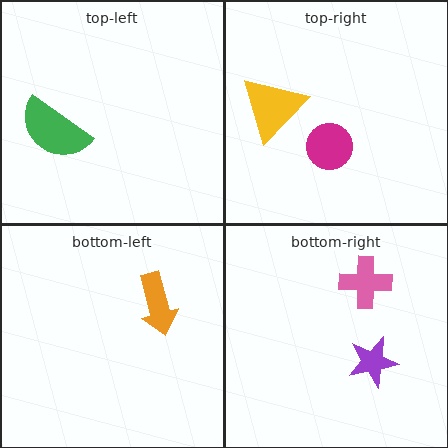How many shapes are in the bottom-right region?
2.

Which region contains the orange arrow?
The bottom-left region.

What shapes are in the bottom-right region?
The purple star, the pink cross.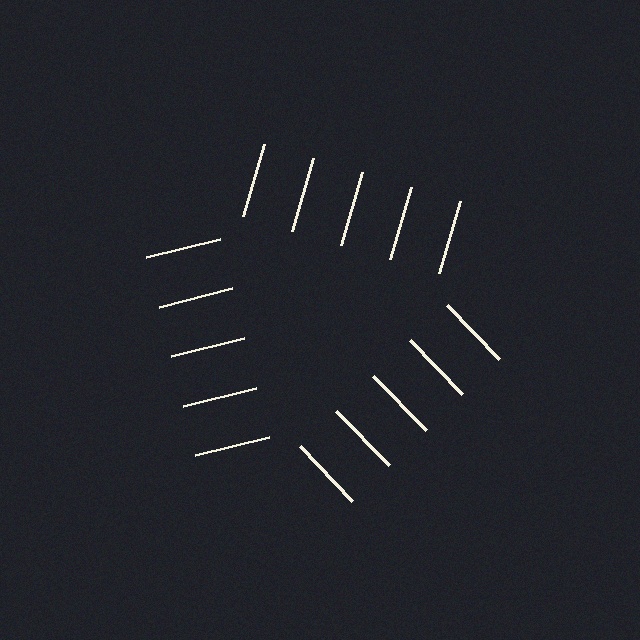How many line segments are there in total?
15 — 5 along each of the 3 edges.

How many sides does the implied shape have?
3 sides — the line-ends trace a triangle.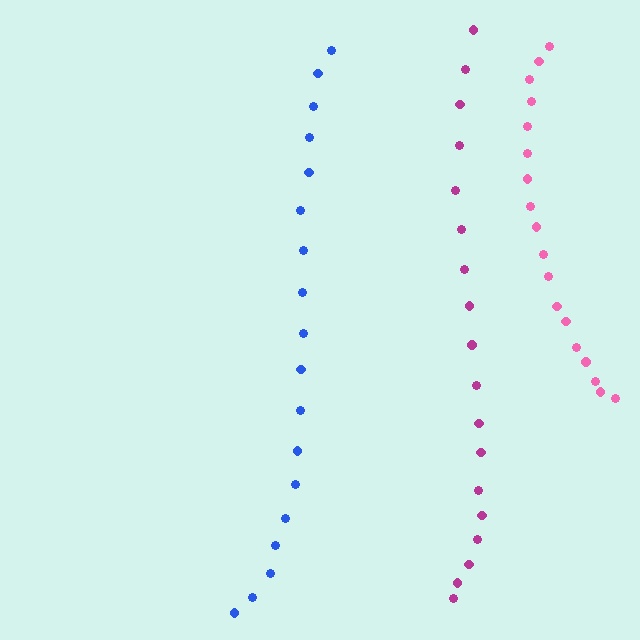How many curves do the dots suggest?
There are 3 distinct paths.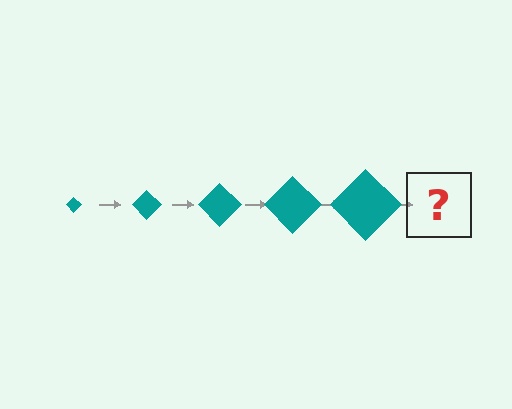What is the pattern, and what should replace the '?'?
The pattern is that the diamond gets progressively larger each step. The '?' should be a teal diamond, larger than the previous one.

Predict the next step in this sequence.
The next step is a teal diamond, larger than the previous one.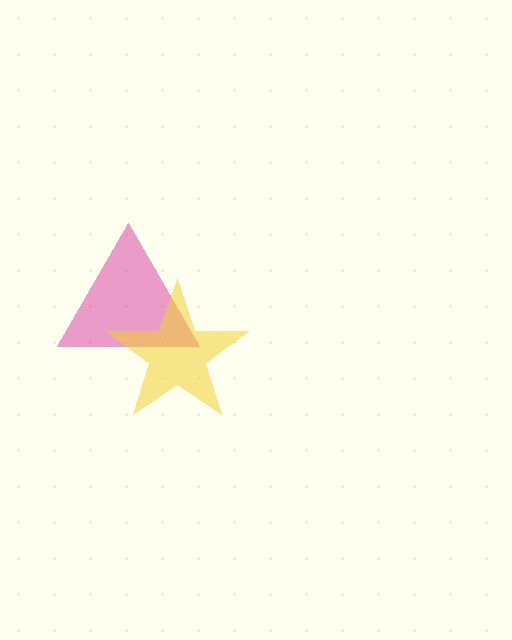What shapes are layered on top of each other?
The layered shapes are: a magenta triangle, a yellow star.